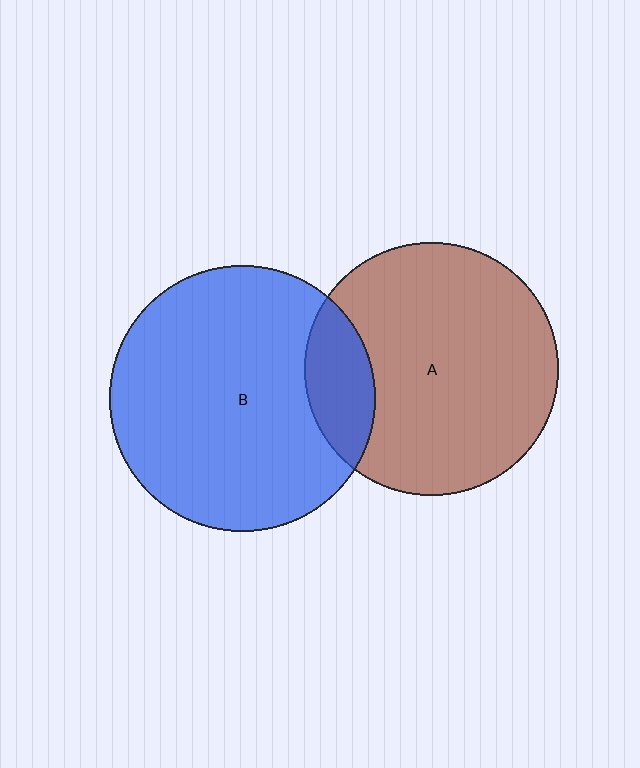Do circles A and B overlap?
Yes.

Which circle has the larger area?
Circle B (blue).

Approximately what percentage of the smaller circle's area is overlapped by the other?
Approximately 15%.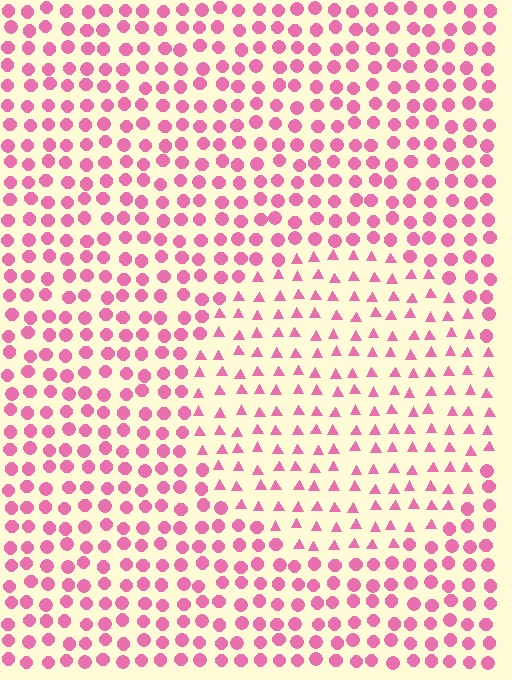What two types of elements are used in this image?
The image uses triangles inside the circle region and circles outside it.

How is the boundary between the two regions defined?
The boundary is defined by a change in element shape: triangles inside vs. circles outside. All elements share the same color and spacing.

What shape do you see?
I see a circle.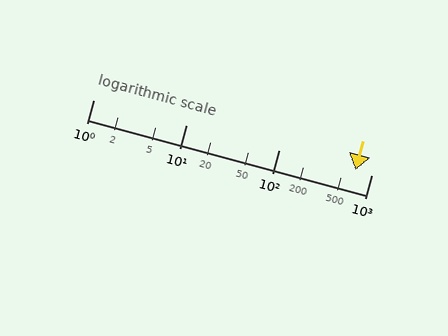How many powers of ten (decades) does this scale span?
The scale spans 3 decades, from 1 to 1000.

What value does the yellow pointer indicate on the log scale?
The pointer indicates approximately 670.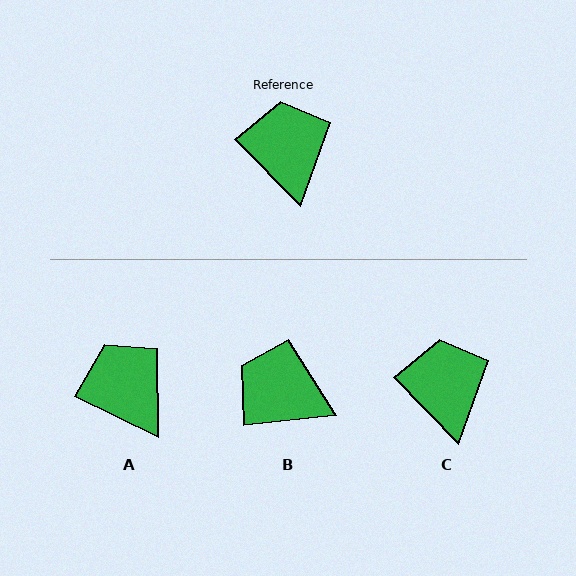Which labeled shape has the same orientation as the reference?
C.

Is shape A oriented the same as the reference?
No, it is off by about 20 degrees.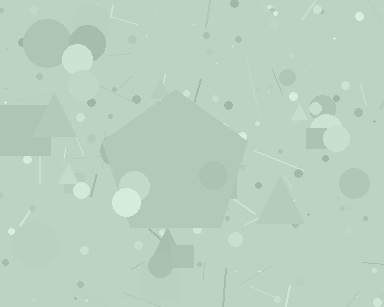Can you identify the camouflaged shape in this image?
The camouflaged shape is a pentagon.